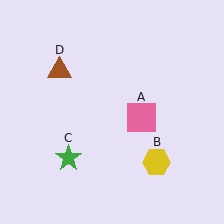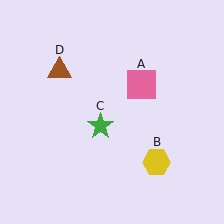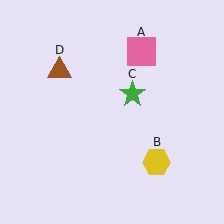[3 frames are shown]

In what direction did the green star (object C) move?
The green star (object C) moved up and to the right.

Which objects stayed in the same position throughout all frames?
Yellow hexagon (object B) and brown triangle (object D) remained stationary.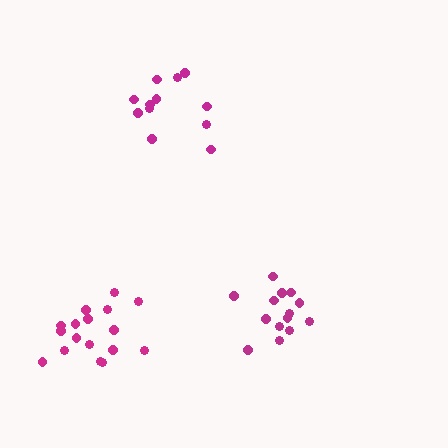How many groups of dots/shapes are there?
There are 3 groups.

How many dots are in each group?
Group 1: 14 dots, Group 2: 12 dots, Group 3: 17 dots (43 total).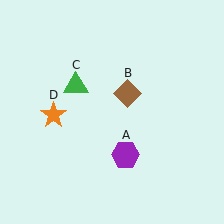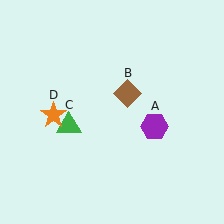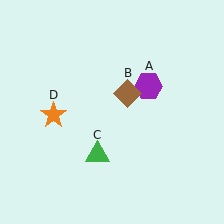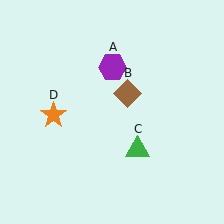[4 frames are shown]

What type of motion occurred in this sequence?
The purple hexagon (object A), green triangle (object C) rotated counterclockwise around the center of the scene.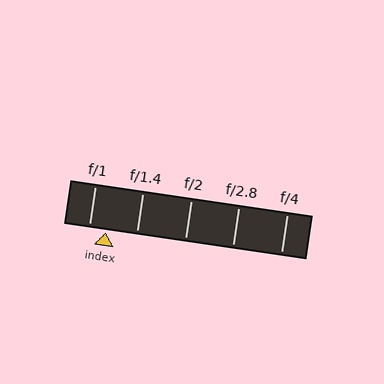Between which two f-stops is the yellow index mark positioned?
The index mark is between f/1 and f/1.4.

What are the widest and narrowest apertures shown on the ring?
The widest aperture shown is f/1 and the narrowest is f/4.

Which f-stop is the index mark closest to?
The index mark is closest to f/1.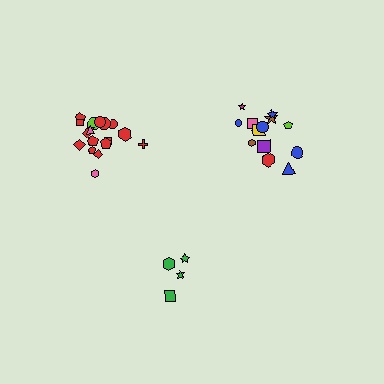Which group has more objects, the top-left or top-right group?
The top-left group.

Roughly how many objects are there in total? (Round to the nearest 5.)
Roughly 35 objects in total.